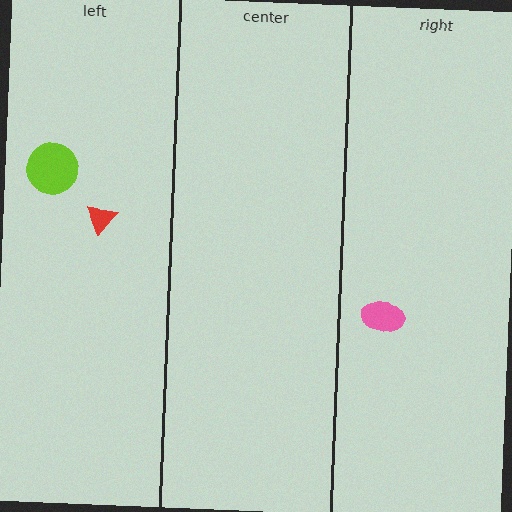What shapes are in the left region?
The lime circle, the red triangle.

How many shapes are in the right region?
1.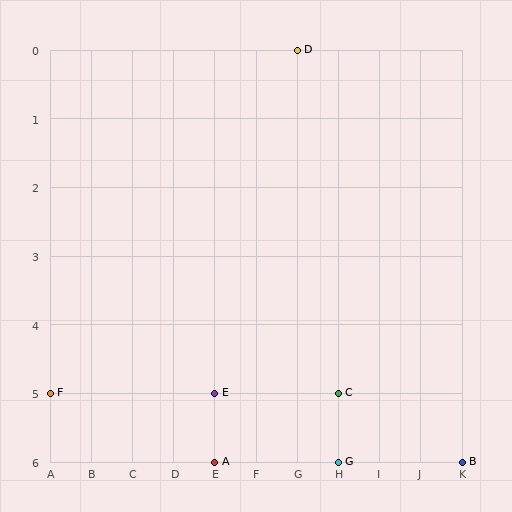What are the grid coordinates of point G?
Point G is at grid coordinates (H, 6).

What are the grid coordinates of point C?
Point C is at grid coordinates (H, 5).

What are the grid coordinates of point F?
Point F is at grid coordinates (A, 5).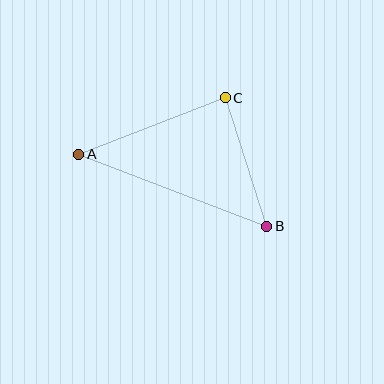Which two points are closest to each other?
Points B and C are closest to each other.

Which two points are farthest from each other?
Points A and B are farthest from each other.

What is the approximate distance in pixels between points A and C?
The distance between A and C is approximately 157 pixels.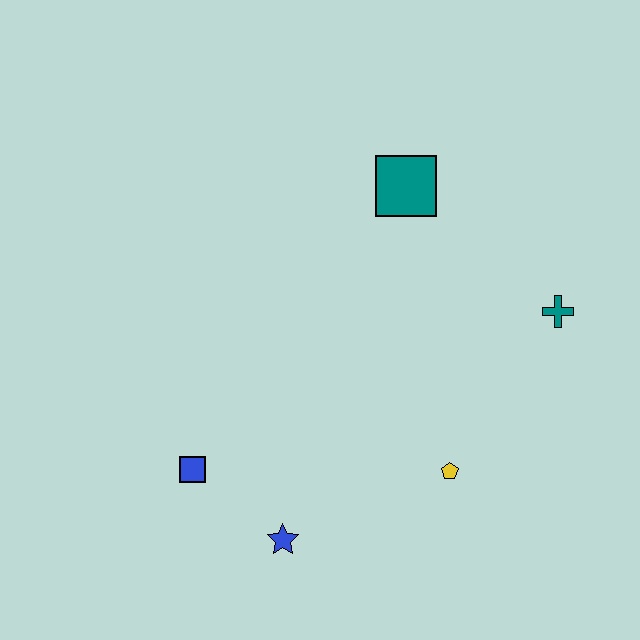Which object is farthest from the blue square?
The teal cross is farthest from the blue square.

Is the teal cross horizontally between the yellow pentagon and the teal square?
No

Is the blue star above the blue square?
No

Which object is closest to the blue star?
The blue square is closest to the blue star.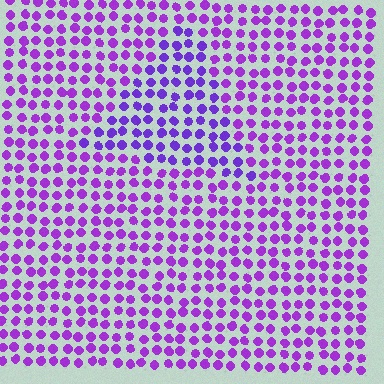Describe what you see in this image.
The image is filled with small purple elements in a uniform arrangement. A triangle-shaped region is visible where the elements are tinted to a slightly different hue, forming a subtle color boundary.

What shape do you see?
I see a triangle.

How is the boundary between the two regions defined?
The boundary is defined purely by a slight shift in hue (about 19 degrees). Spacing, size, and orientation are identical on both sides.